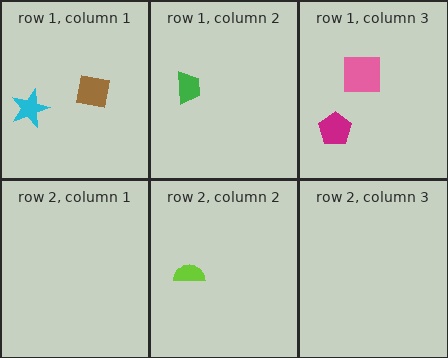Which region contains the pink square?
The row 1, column 3 region.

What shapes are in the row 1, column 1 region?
The cyan star, the brown square.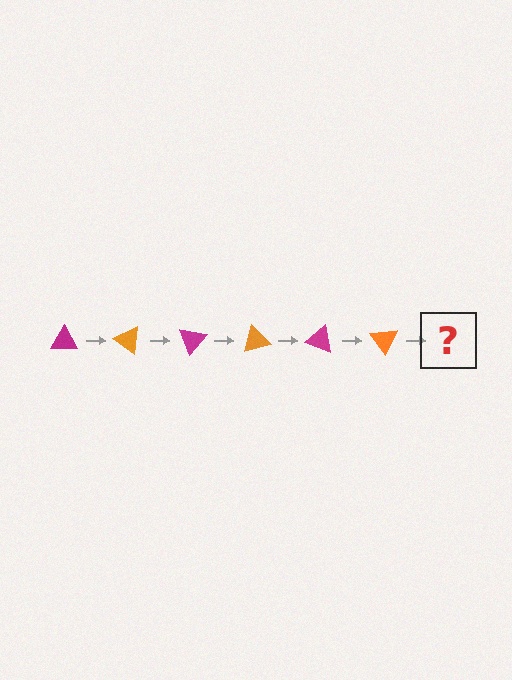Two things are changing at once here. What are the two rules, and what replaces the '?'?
The two rules are that it rotates 35 degrees each step and the color cycles through magenta and orange. The '?' should be a magenta triangle, rotated 210 degrees from the start.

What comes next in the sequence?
The next element should be a magenta triangle, rotated 210 degrees from the start.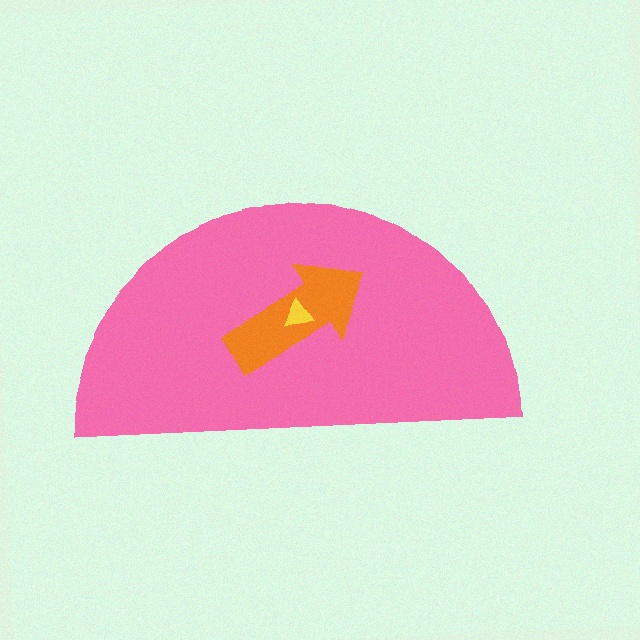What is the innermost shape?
The yellow triangle.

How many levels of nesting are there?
3.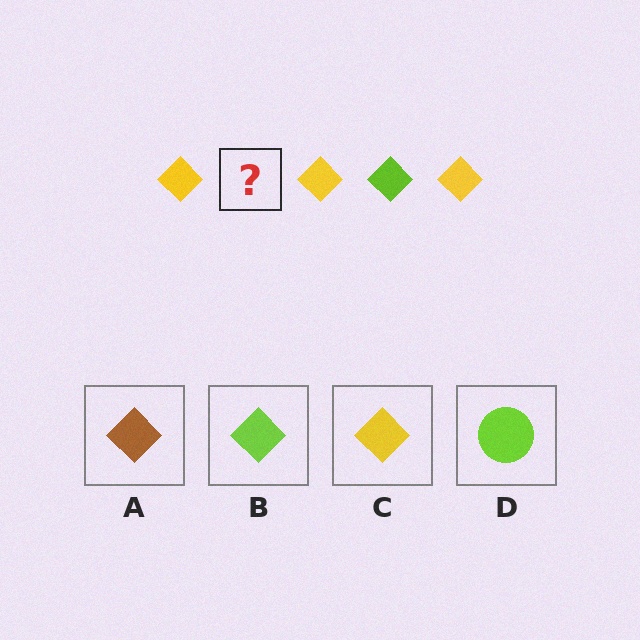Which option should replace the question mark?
Option B.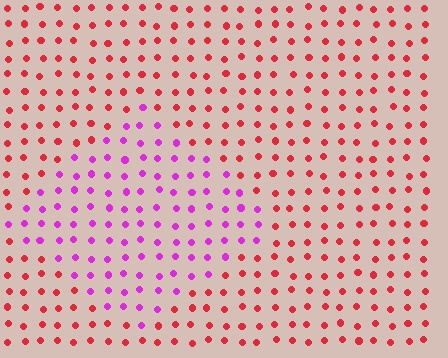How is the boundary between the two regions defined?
The boundary is defined purely by a slight shift in hue (about 54 degrees). Spacing, size, and orientation are identical on both sides.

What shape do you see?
I see a diamond.